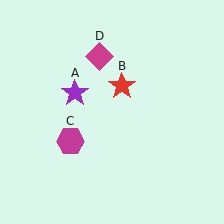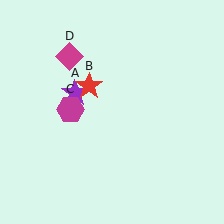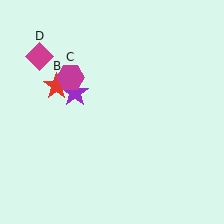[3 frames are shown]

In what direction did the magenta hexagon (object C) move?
The magenta hexagon (object C) moved up.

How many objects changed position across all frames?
3 objects changed position: red star (object B), magenta hexagon (object C), magenta diamond (object D).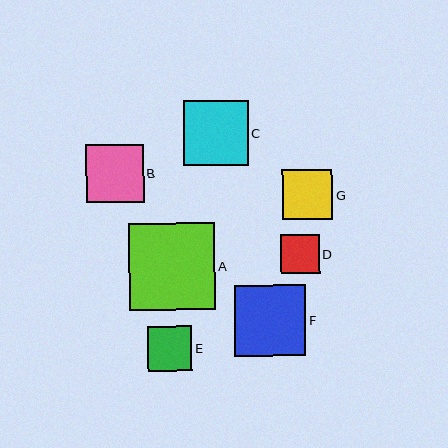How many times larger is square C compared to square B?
Square C is approximately 1.1 times the size of square B.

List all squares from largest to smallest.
From largest to smallest: A, F, C, B, G, E, D.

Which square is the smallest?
Square D is the smallest with a size of approximately 39 pixels.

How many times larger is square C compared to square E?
Square C is approximately 1.5 times the size of square E.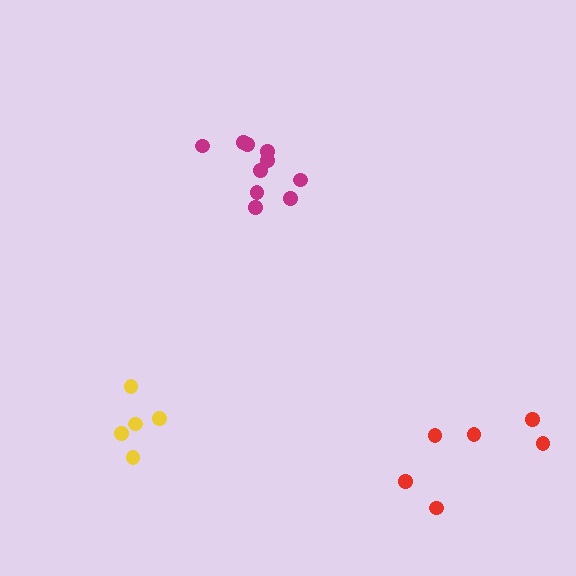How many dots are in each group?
Group 1: 5 dots, Group 2: 10 dots, Group 3: 6 dots (21 total).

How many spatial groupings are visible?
There are 3 spatial groupings.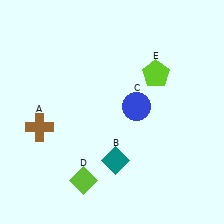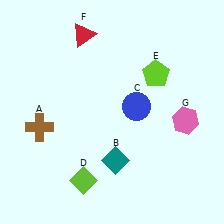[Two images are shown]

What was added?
A red triangle (F), a pink hexagon (G) were added in Image 2.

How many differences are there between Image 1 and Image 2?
There are 2 differences between the two images.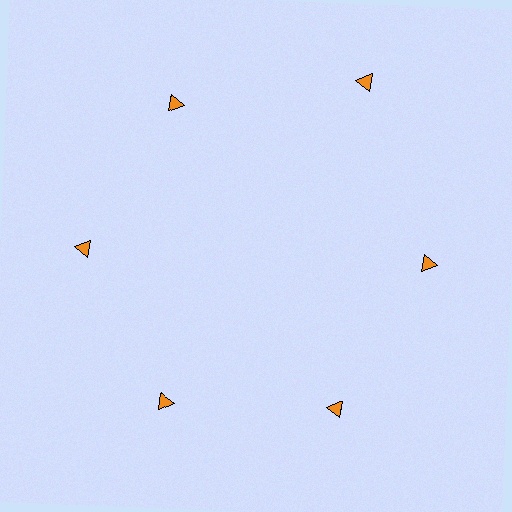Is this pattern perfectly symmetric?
No. The 6 orange triangles are arranged in a ring, but one element near the 1 o'clock position is pushed outward from the center, breaking the 6-fold rotational symmetry.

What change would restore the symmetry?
The symmetry would be restored by moving it inward, back onto the ring so that all 6 triangles sit at equal angles and equal distance from the center.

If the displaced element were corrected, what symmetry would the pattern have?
It would have 6-fold rotational symmetry — the pattern would map onto itself every 60 degrees.